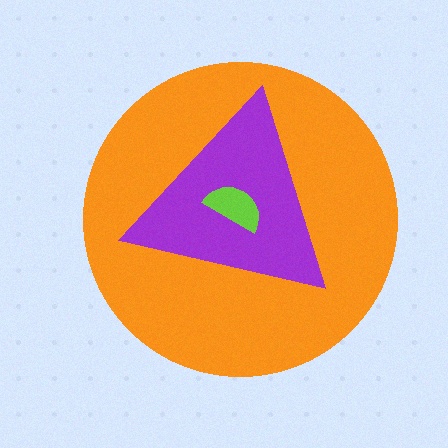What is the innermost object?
The lime semicircle.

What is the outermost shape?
The orange circle.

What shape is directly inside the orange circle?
The purple triangle.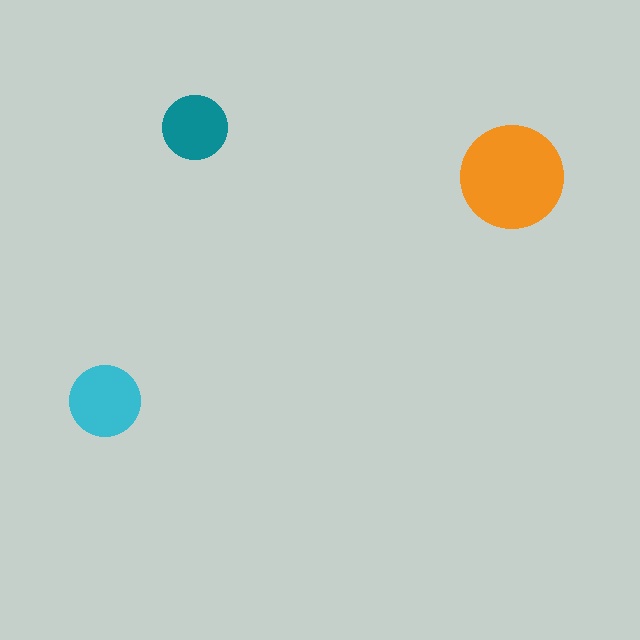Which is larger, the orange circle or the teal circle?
The orange one.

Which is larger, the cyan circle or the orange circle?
The orange one.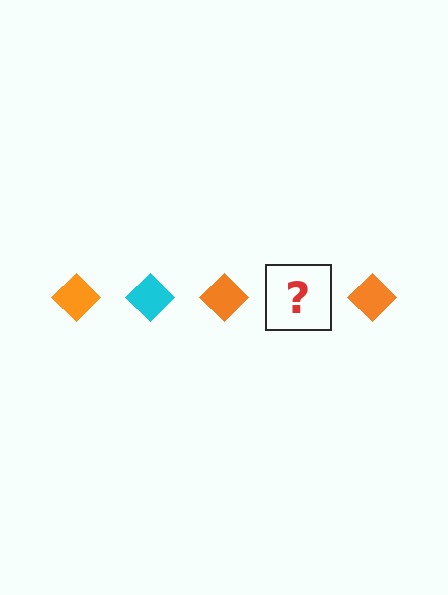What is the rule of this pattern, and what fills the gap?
The rule is that the pattern cycles through orange, cyan diamonds. The gap should be filled with a cyan diamond.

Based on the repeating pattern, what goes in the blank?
The blank should be a cyan diamond.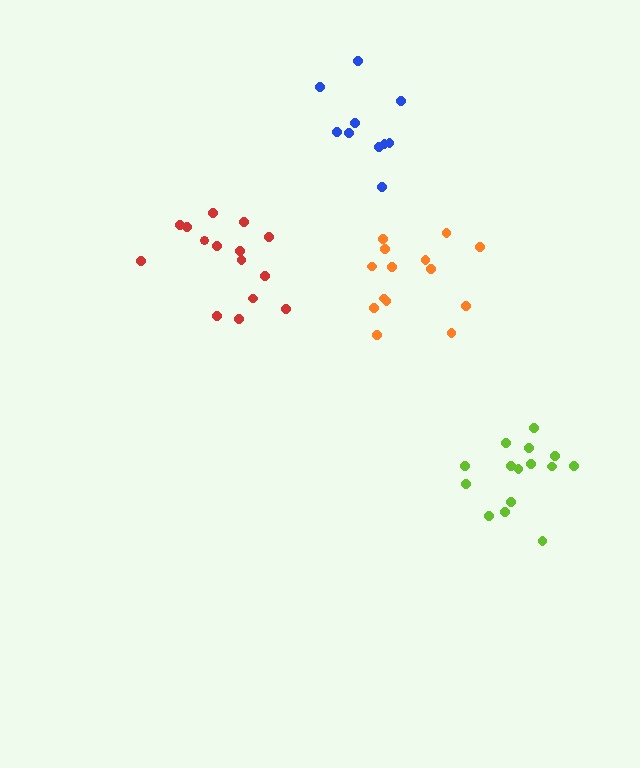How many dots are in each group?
Group 1: 15 dots, Group 2: 14 dots, Group 3: 15 dots, Group 4: 10 dots (54 total).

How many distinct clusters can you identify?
There are 4 distinct clusters.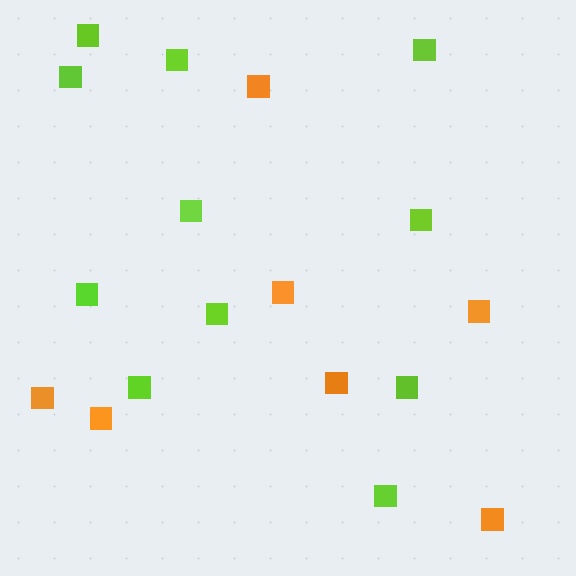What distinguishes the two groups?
There are 2 groups: one group of orange squares (7) and one group of lime squares (11).